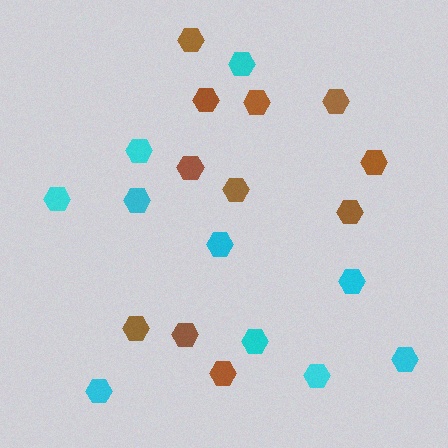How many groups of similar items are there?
There are 2 groups: one group of brown hexagons (11) and one group of cyan hexagons (10).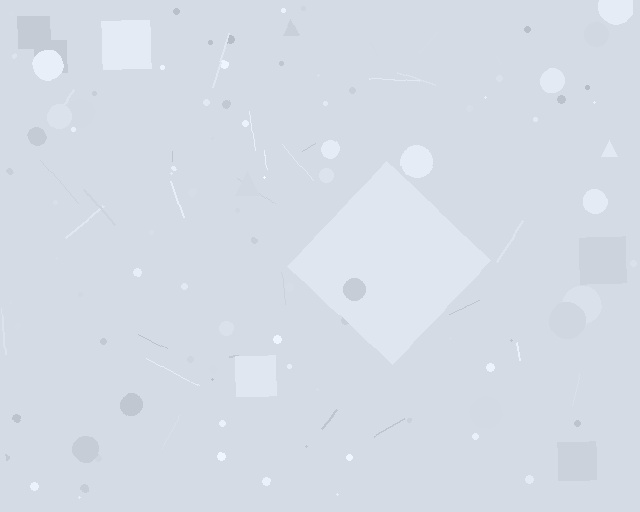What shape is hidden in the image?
A diamond is hidden in the image.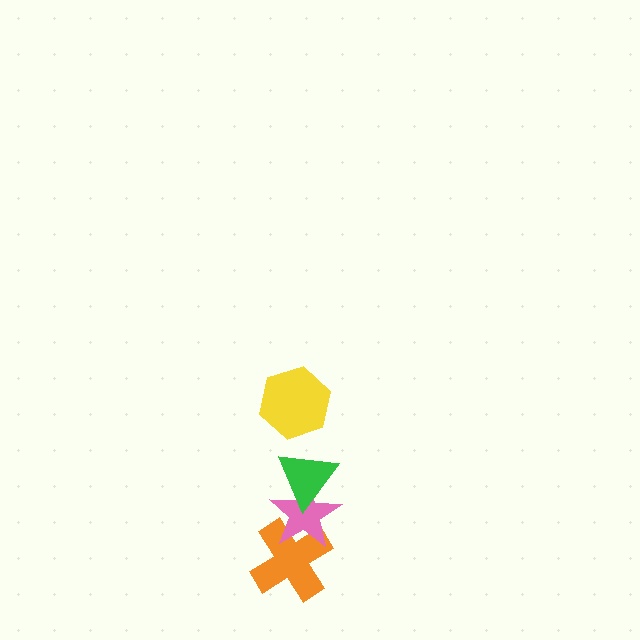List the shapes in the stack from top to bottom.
From top to bottom: the yellow hexagon, the green triangle, the pink star, the orange cross.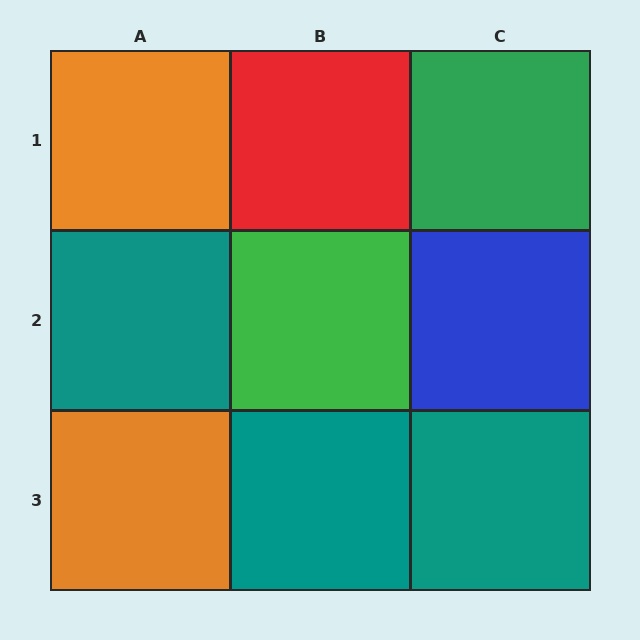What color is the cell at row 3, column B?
Teal.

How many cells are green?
2 cells are green.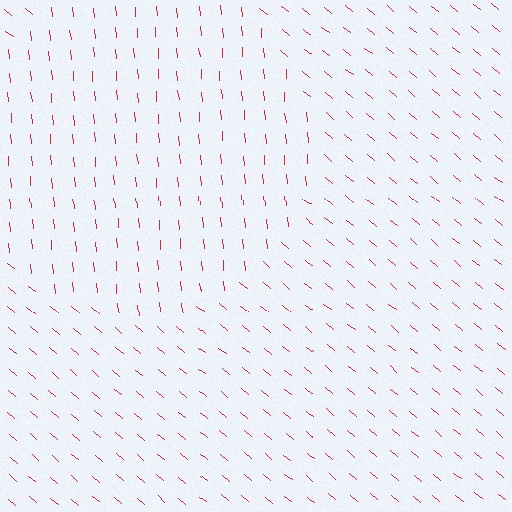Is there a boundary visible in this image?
Yes, there is a texture boundary formed by a change in line orientation.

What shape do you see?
I see a circle.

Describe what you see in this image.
The image is filled with small red line segments. A circle region in the image has lines oriented differently from the surrounding lines, creating a visible texture boundary.